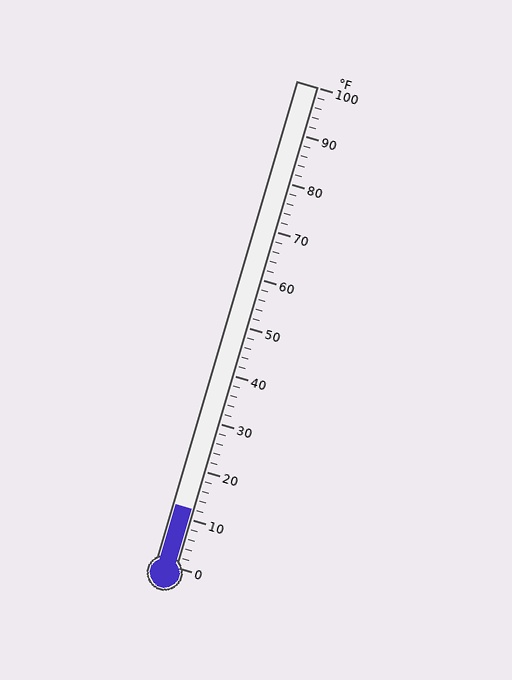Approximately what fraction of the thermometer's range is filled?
The thermometer is filled to approximately 10% of its range.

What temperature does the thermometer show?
The thermometer shows approximately 12°F.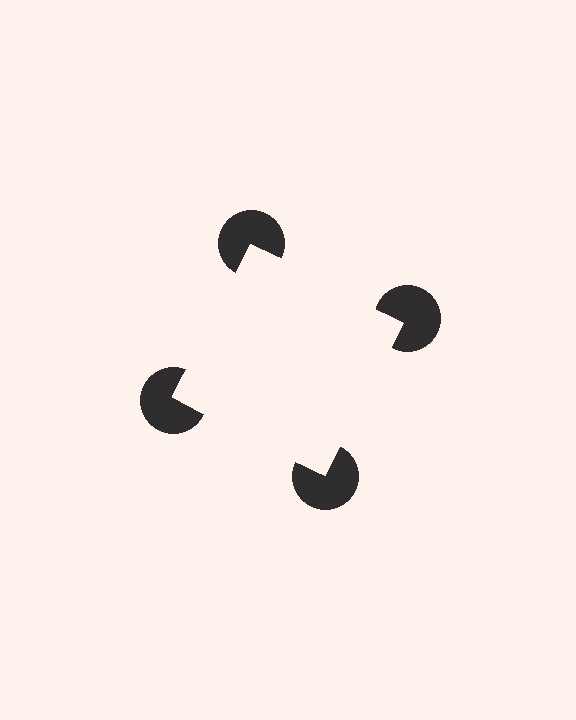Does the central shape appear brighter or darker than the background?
It typically appears slightly brighter than the background, even though no actual brightness change is drawn.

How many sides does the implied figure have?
4 sides.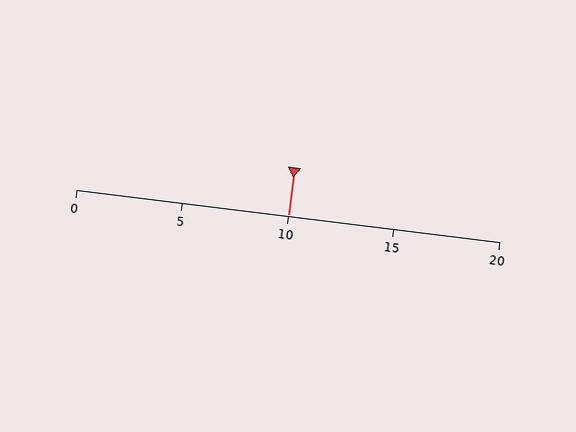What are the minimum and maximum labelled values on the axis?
The axis runs from 0 to 20.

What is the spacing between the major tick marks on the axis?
The major ticks are spaced 5 apart.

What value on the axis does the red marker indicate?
The marker indicates approximately 10.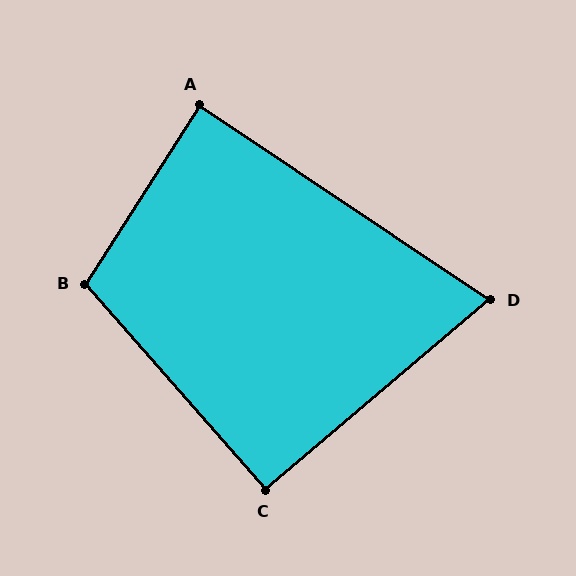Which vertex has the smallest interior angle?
D, at approximately 74 degrees.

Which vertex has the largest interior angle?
B, at approximately 106 degrees.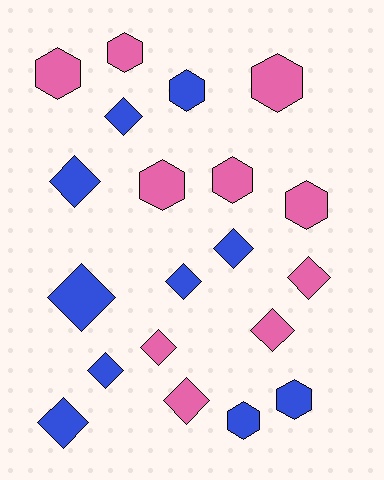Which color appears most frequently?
Blue, with 10 objects.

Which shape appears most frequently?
Diamond, with 11 objects.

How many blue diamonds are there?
There are 7 blue diamonds.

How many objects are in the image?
There are 20 objects.